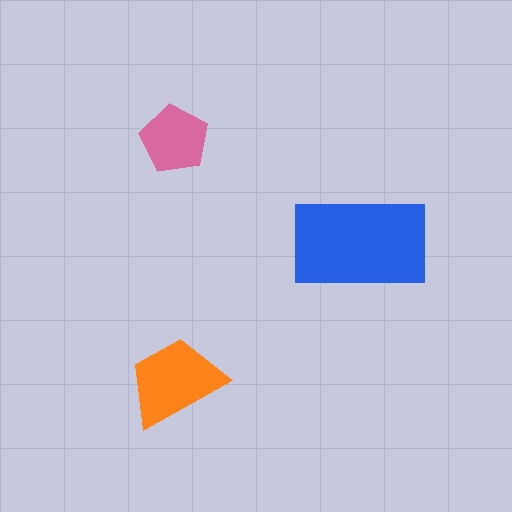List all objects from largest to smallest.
The blue rectangle, the orange trapezoid, the pink pentagon.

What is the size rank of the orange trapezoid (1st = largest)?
2nd.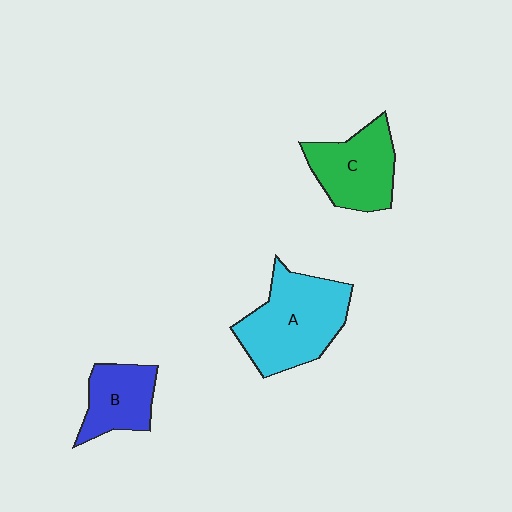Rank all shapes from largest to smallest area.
From largest to smallest: A (cyan), C (green), B (blue).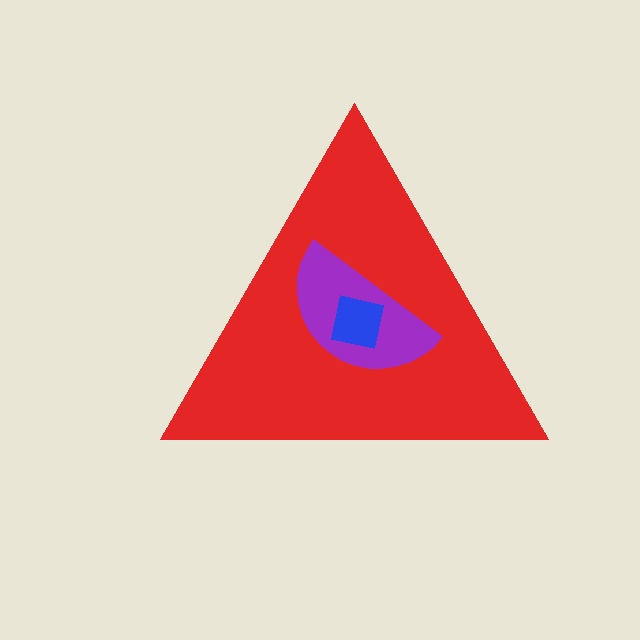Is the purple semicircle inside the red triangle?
Yes.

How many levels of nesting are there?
3.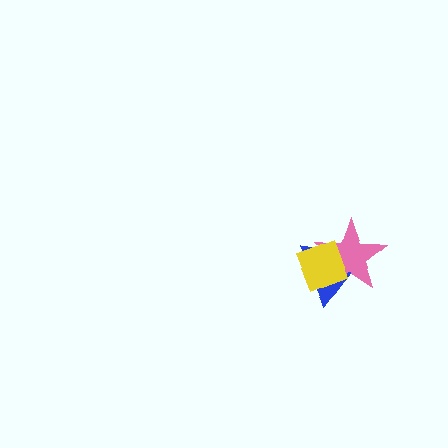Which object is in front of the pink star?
The yellow diamond is in front of the pink star.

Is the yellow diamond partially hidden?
No, no other shape covers it.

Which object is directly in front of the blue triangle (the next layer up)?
The pink star is directly in front of the blue triangle.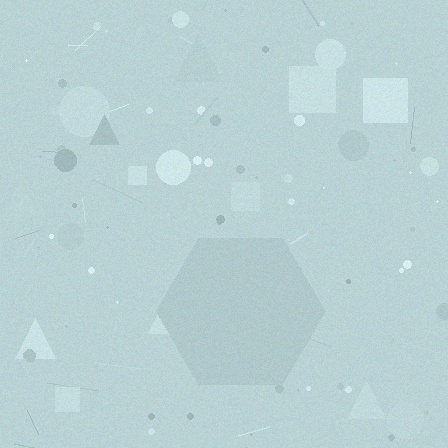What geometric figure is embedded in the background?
A hexagon is embedded in the background.